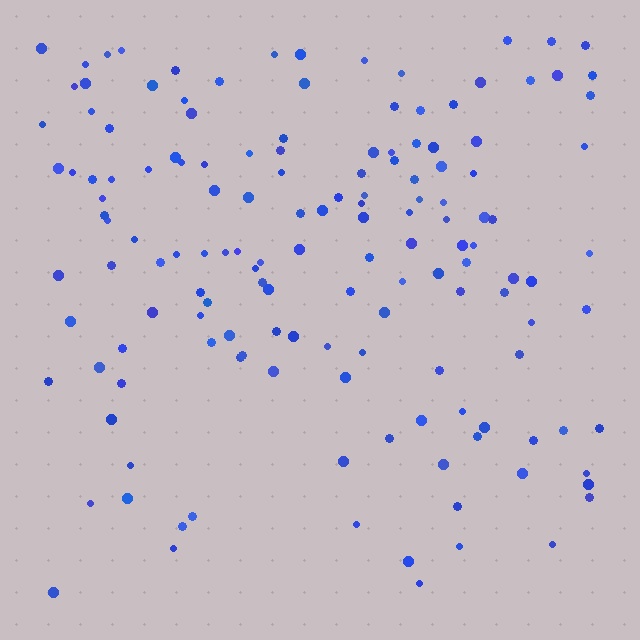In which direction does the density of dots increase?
From bottom to top, with the top side densest.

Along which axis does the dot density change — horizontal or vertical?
Vertical.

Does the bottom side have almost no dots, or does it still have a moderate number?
Still a moderate number, just noticeably fewer than the top.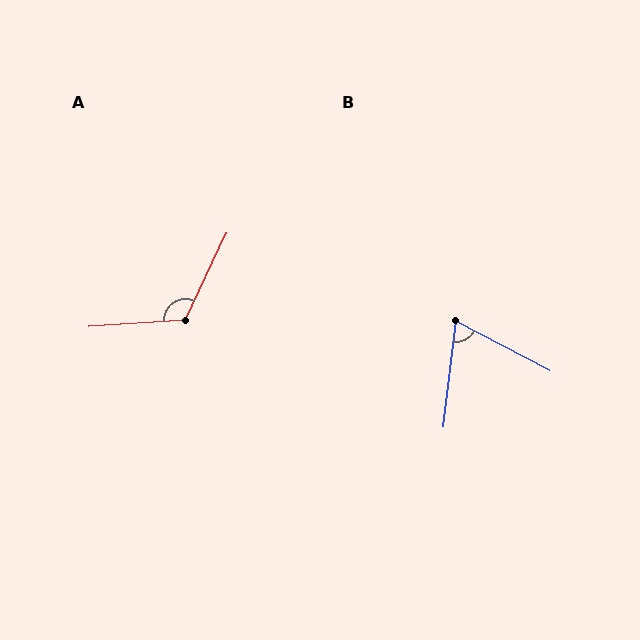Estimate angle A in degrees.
Approximately 120 degrees.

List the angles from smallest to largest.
B (69°), A (120°).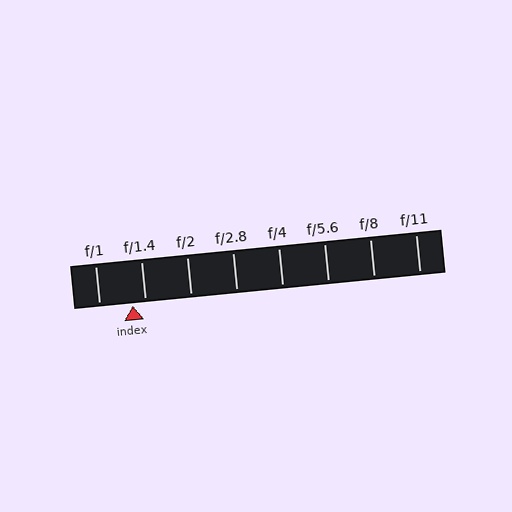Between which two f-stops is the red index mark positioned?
The index mark is between f/1 and f/1.4.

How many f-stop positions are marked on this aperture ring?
There are 8 f-stop positions marked.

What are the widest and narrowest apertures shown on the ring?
The widest aperture shown is f/1 and the narrowest is f/11.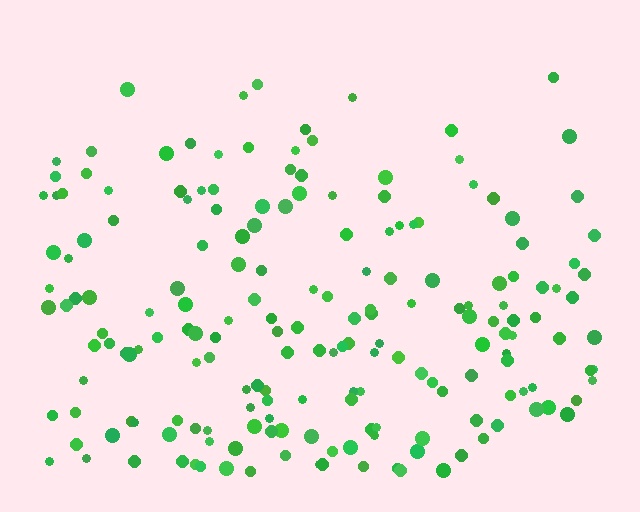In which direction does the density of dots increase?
From top to bottom, with the bottom side densest.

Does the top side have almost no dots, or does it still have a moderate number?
Still a moderate number, just noticeably fewer than the bottom.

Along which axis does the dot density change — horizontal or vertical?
Vertical.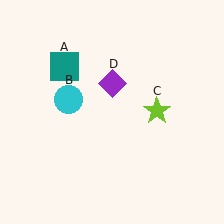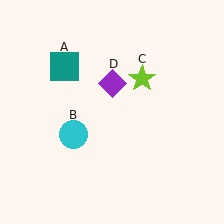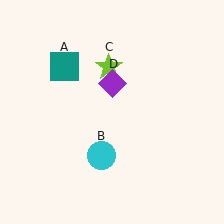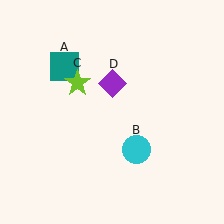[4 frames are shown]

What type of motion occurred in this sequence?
The cyan circle (object B), lime star (object C) rotated counterclockwise around the center of the scene.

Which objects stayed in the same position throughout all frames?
Teal square (object A) and purple diamond (object D) remained stationary.